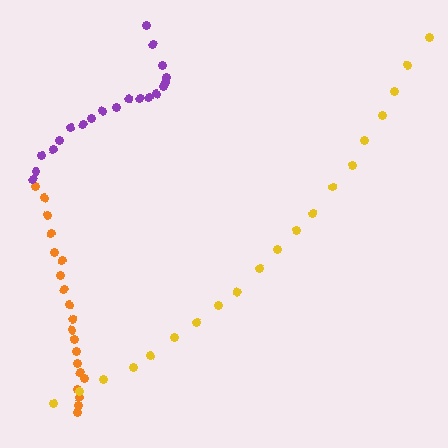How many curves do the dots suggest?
There are 3 distinct paths.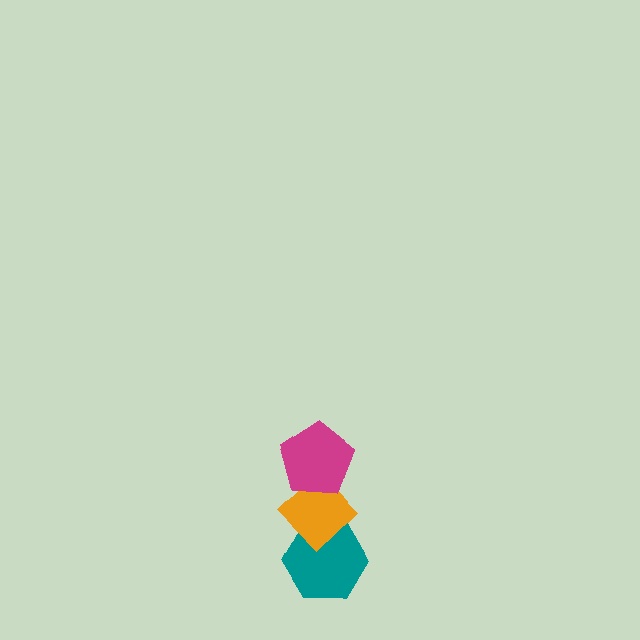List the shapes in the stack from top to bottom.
From top to bottom: the magenta pentagon, the orange diamond, the teal hexagon.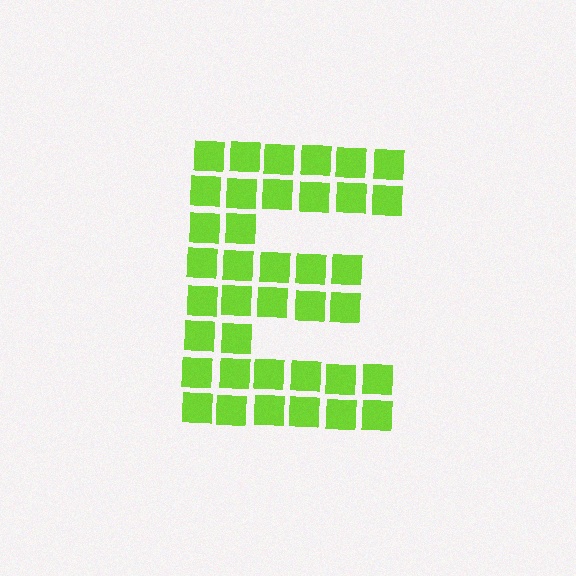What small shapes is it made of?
It is made of small squares.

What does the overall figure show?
The overall figure shows the letter E.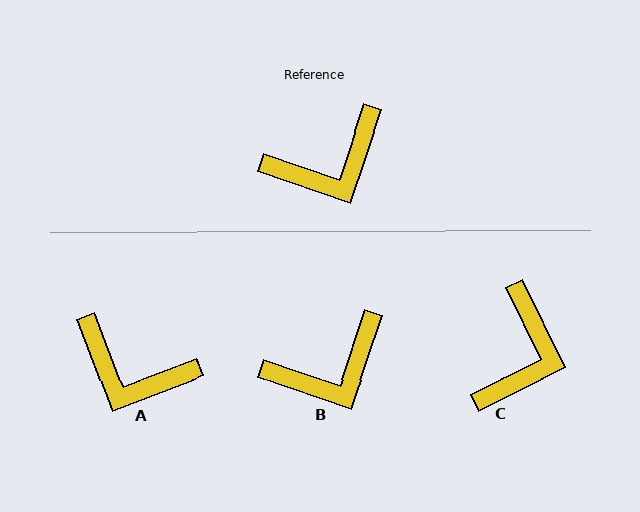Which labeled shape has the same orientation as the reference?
B.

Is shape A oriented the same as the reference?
No, it is off by about 51 degrees.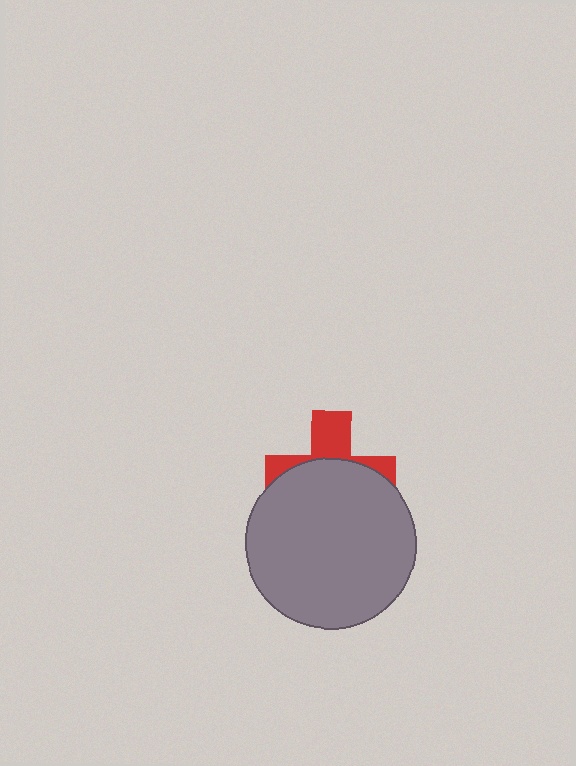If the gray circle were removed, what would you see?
You would see the complete red cross.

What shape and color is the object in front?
The object in front is a gray circle.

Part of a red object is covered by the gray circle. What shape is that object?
It is a cross.